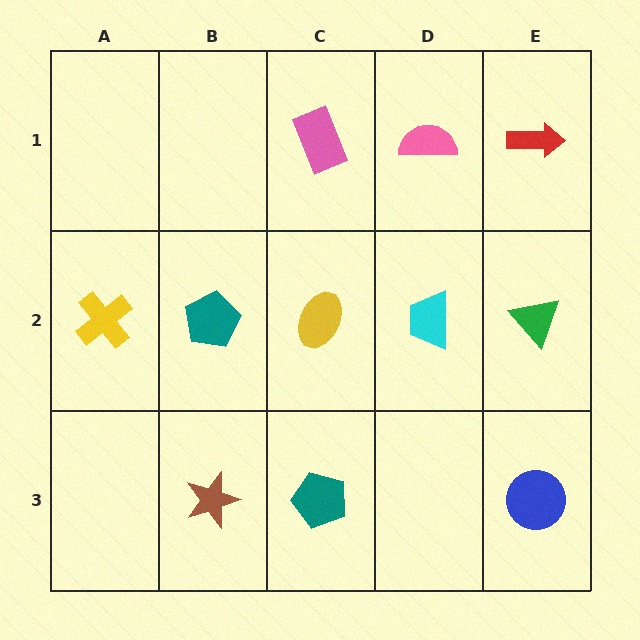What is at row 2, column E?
A green triangle.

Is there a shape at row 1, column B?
No, that cell is empty.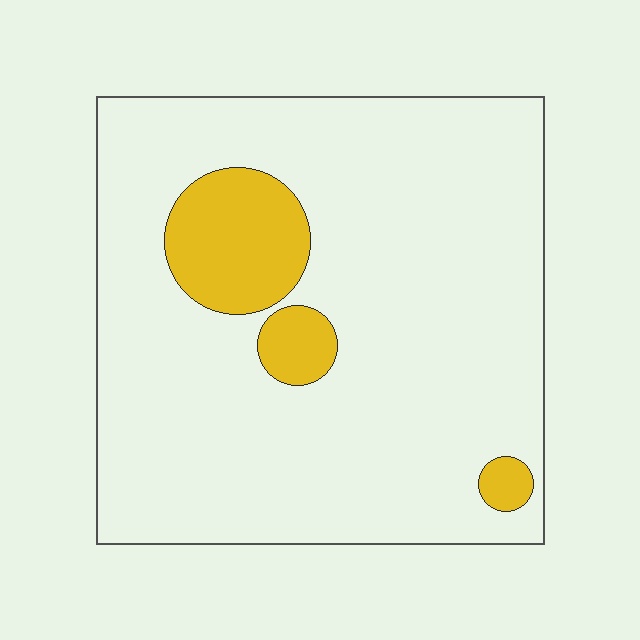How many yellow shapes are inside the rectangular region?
3.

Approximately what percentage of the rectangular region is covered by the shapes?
Approximately 10%.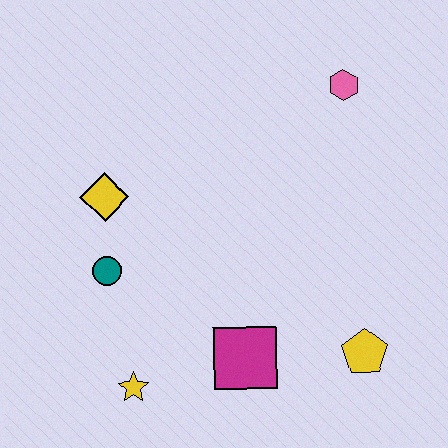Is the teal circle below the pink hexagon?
Yes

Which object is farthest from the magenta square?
The pink hexagon is farthest from the magenta square.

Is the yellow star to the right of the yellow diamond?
Yes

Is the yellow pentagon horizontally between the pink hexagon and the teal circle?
No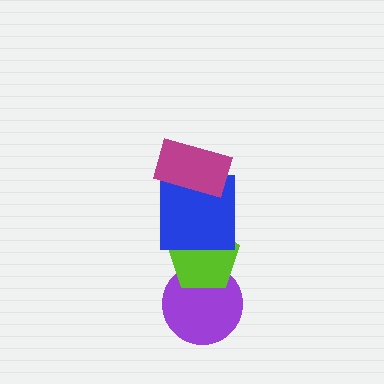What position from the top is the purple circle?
The purple circle is 4th from the top.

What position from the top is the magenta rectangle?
The magenta rectangle is 1st from the top.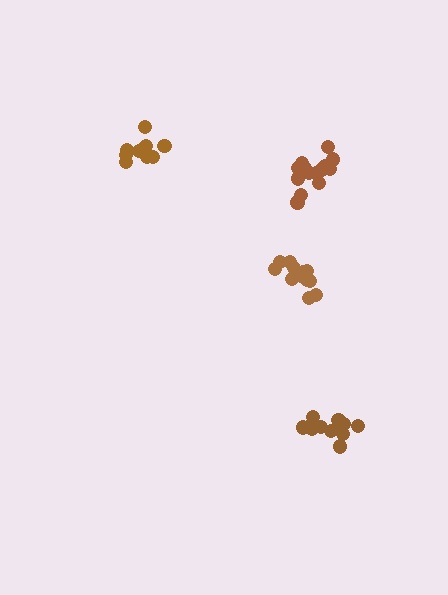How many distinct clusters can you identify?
There are 4 distinct clusters.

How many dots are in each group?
Group 1: 14 dots, Group 2: 13 dots, Group 3: 10 dots, Group 4: 13 dots (50 total).